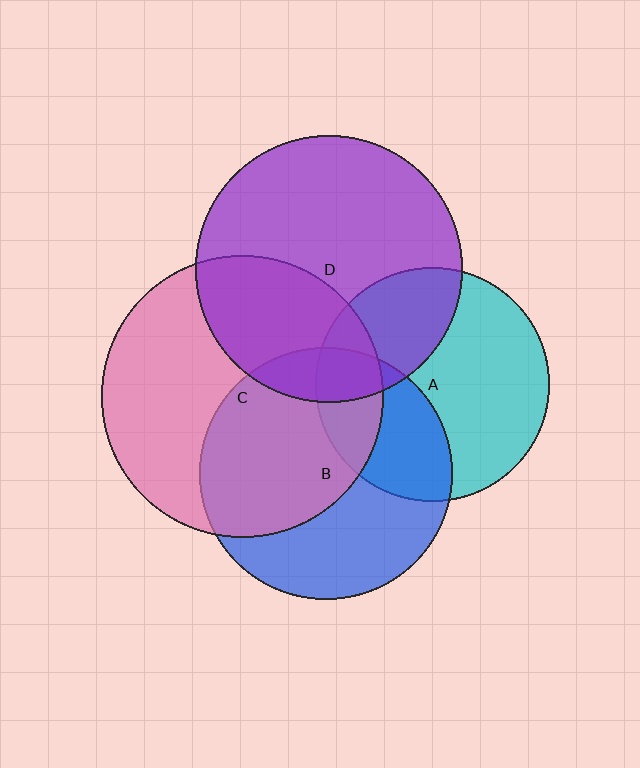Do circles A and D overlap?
Yes.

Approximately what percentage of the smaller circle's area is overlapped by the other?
Approximately 30%.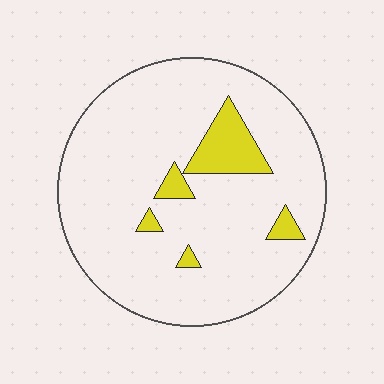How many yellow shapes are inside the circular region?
5.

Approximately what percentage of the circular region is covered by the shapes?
Approximately 10%.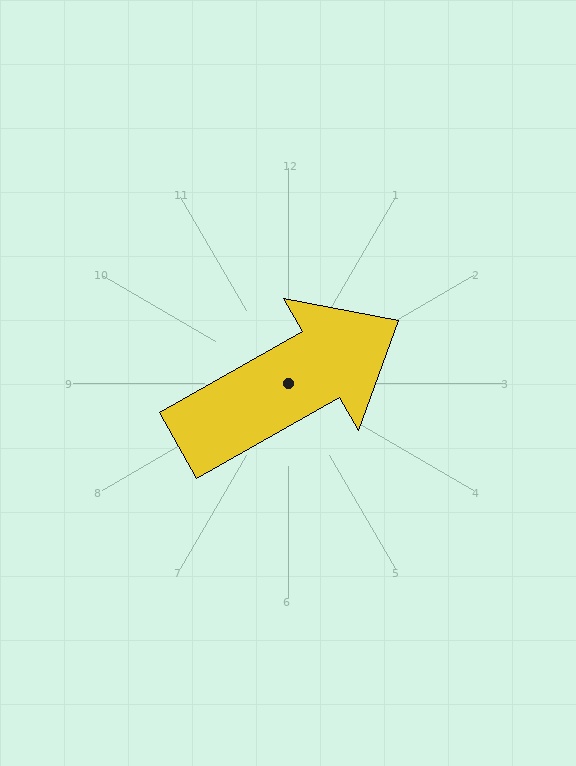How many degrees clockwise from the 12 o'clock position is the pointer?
Approximately 60 degrees.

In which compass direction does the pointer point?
Northeast.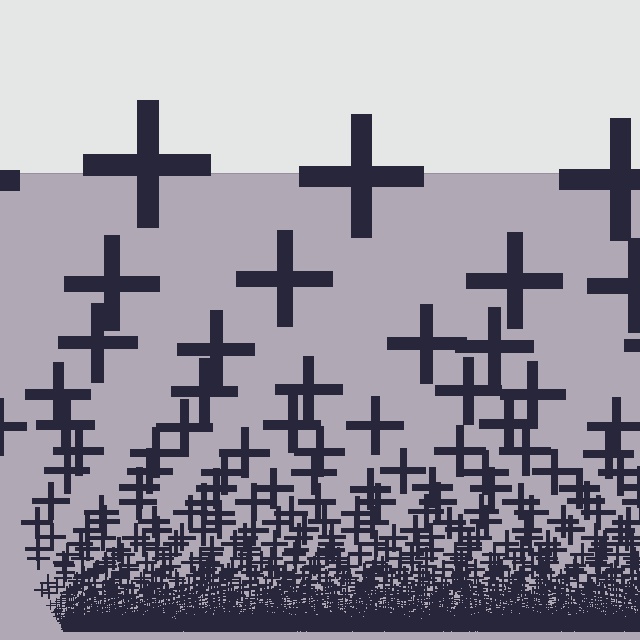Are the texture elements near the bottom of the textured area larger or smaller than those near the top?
Smaller. The gradient is inverted — elements near the bottom are smaller and denser.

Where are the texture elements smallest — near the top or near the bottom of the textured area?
Near the bottom.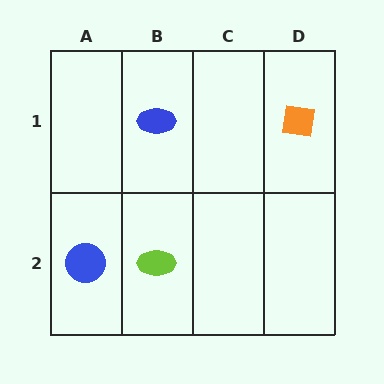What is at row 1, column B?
A blue ellipse.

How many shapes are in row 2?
2 shapes.